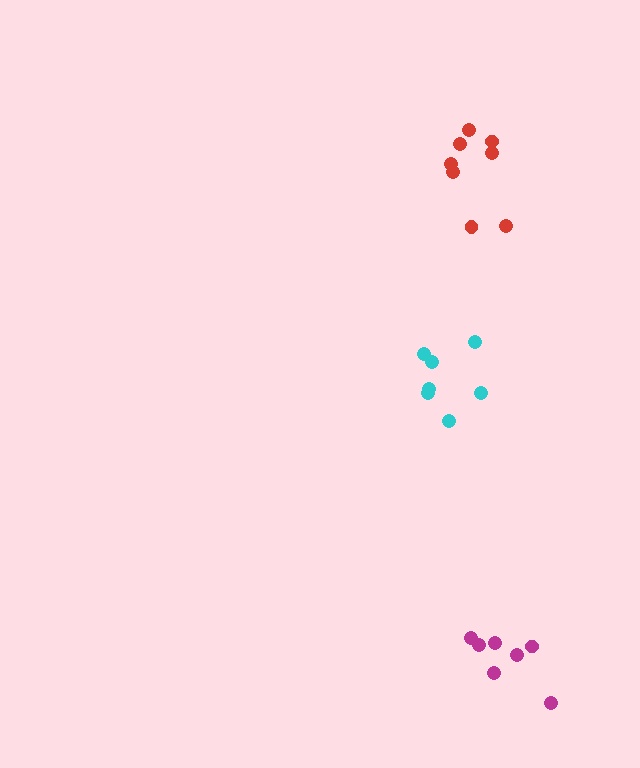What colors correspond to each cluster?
The clusters are colored: magenta, cyan, red.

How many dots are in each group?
Group 1: 7 dots, Group 2: 7 dots, Group 3: 8 dots (22 total).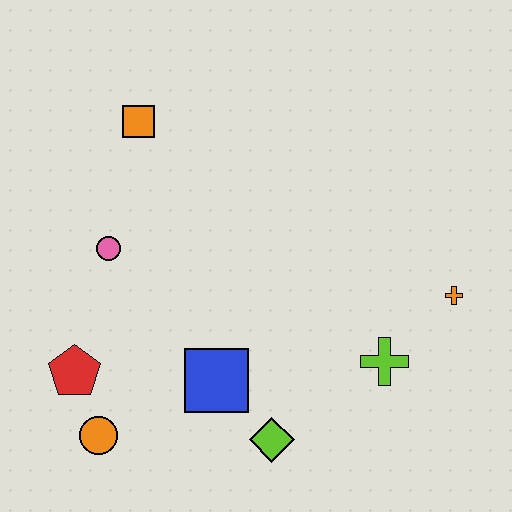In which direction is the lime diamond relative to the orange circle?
The lime diamond is to the right of the orange circle.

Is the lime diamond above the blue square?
No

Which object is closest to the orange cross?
The lime cross is closest to the orange cross.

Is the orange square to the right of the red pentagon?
Yes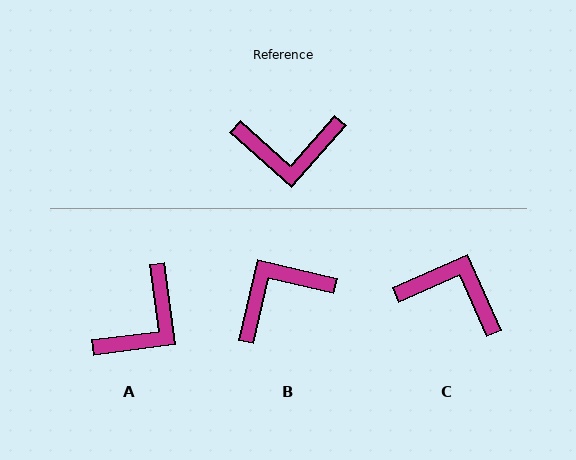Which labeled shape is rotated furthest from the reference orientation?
C, about 155 degrees away.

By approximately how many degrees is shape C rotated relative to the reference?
Approximately 155 degrees counter-clockwise.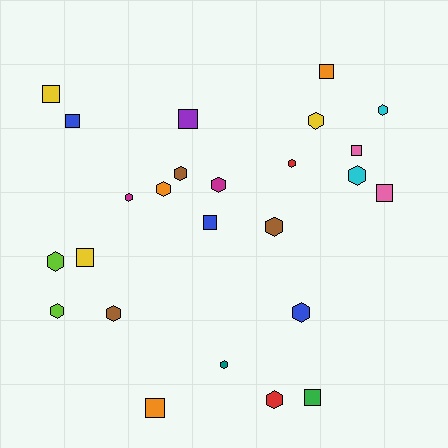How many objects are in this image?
There are 25 objects.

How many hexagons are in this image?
There are 15 hexagons.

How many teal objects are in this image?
There is 1 teal object.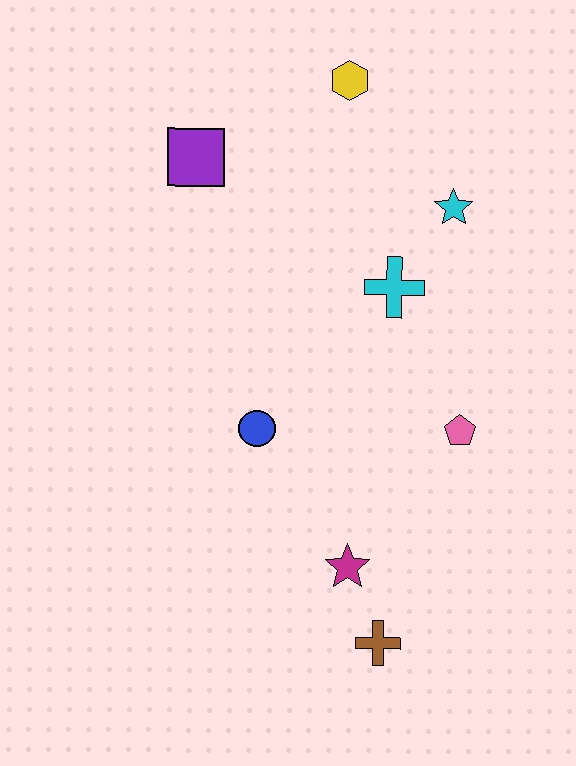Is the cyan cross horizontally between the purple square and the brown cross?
No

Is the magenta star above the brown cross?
Yes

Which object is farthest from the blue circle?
The yellow hexagon is farthest from the blue circle.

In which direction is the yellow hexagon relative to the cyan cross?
The yellow hexagon is above the cyan cross.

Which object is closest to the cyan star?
The cyan cross is closest to the cyan star.